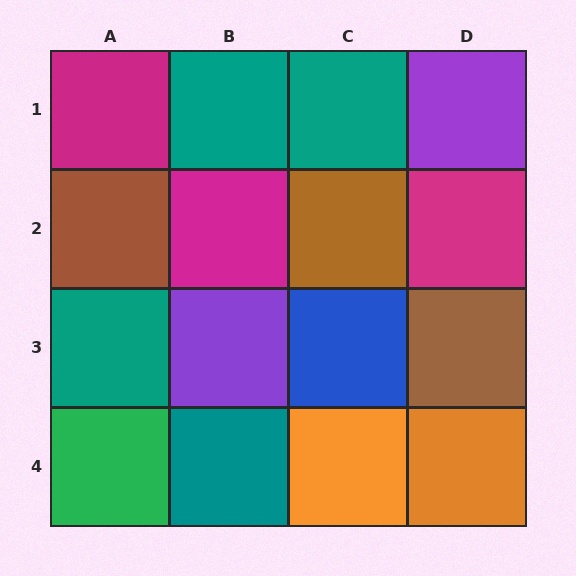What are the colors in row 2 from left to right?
Brown, magenta, brown, magenta.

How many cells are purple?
2 cells are purple.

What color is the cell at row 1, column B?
Teal.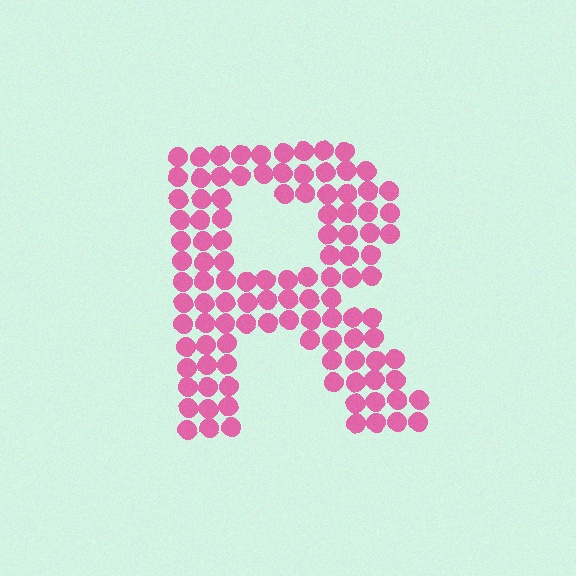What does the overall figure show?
The overall figure shows the letter R.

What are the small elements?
The small elements are circles.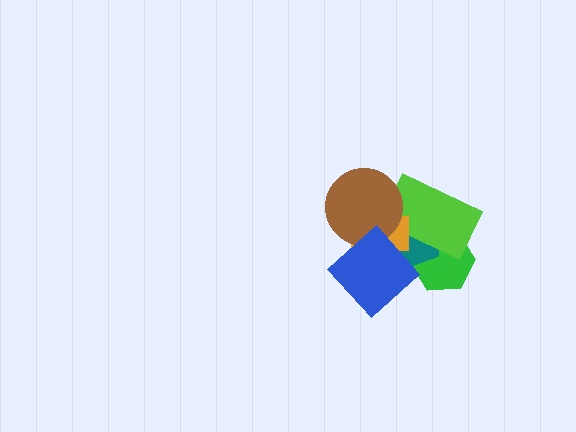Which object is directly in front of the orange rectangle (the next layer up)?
The brown circle is directly in front of the orange rectangle.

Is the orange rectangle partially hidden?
Yes, it is partially covered by another shape.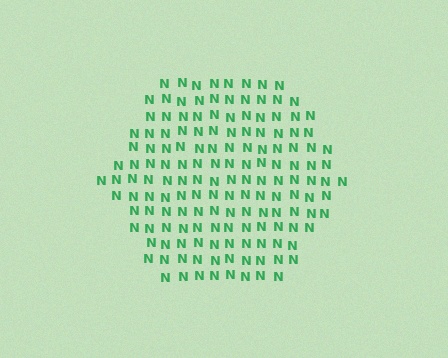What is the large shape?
The large shape is a hexagon.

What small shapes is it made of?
It is made of small letter N's.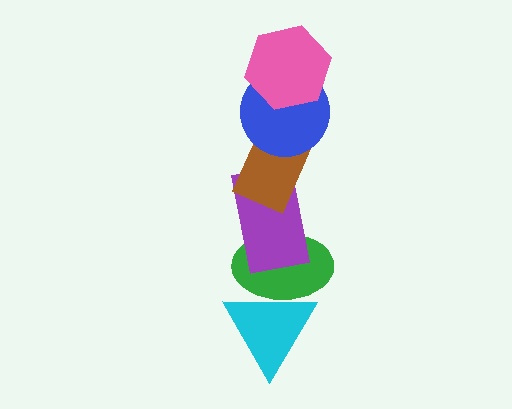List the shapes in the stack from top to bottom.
From top to bottom: the pink hexagon, the blue circle, the brown rectangle, the purple rectangle, the green ellipse, the cyan triangle.